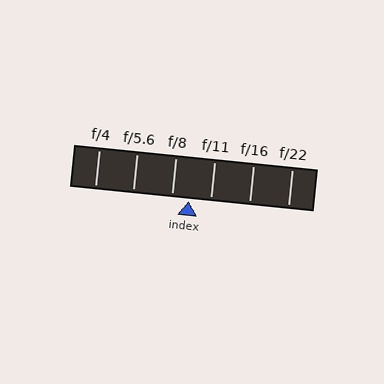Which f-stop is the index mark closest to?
The index mark is closest to f/8.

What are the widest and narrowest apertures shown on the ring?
The widest aperture shown is f/4 and the narrowest is f/22.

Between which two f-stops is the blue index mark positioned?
The index mark is between f/8 and f/11.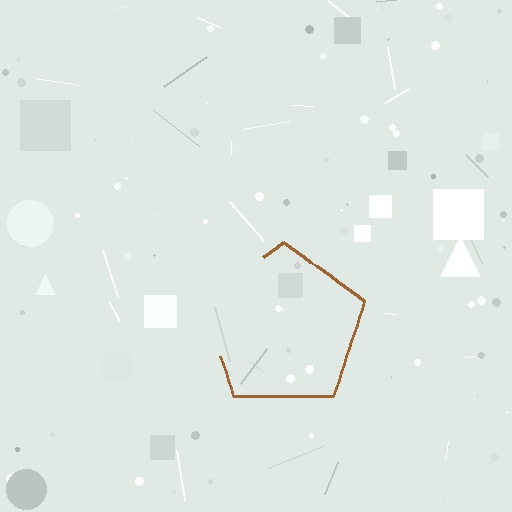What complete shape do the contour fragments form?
The contour fragments form a pentagon.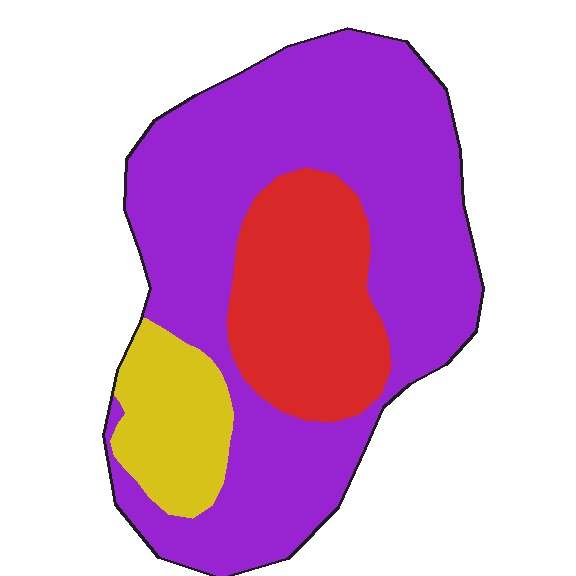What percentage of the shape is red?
Red covers 22% of the shape.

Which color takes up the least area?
Yellow, at roughly 10%.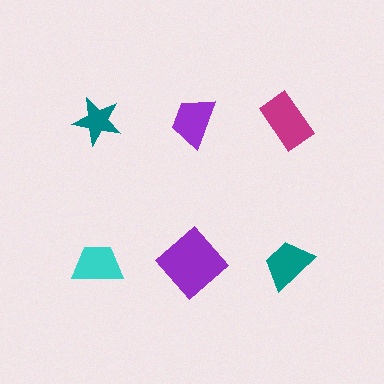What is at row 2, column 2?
A purple diamond.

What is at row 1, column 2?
A purple trapezoid.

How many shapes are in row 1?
3 shapes.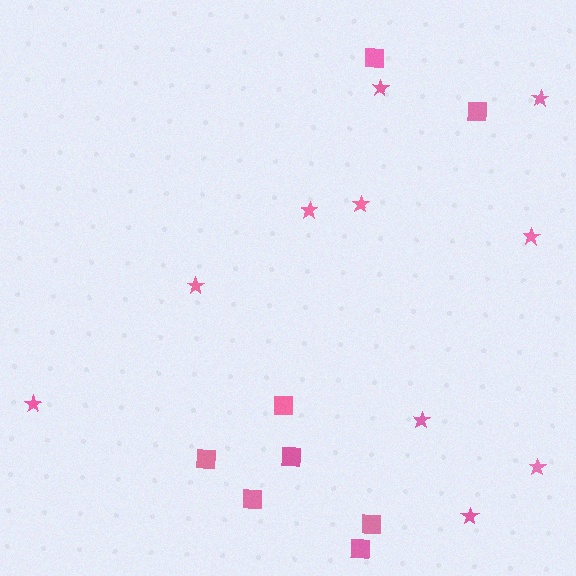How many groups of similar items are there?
There are 2 groups: one group of squares (8) and one group of stars (10).